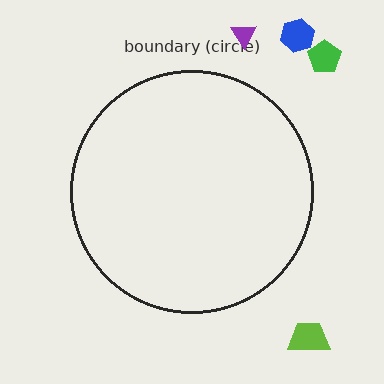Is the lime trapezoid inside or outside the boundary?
Outside.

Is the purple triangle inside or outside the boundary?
Outside.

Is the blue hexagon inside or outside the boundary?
Outside.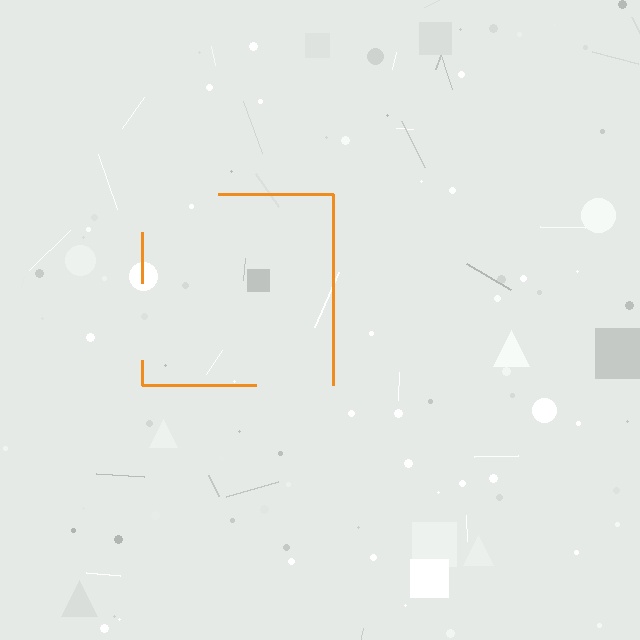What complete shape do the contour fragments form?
The contour fragments form a square.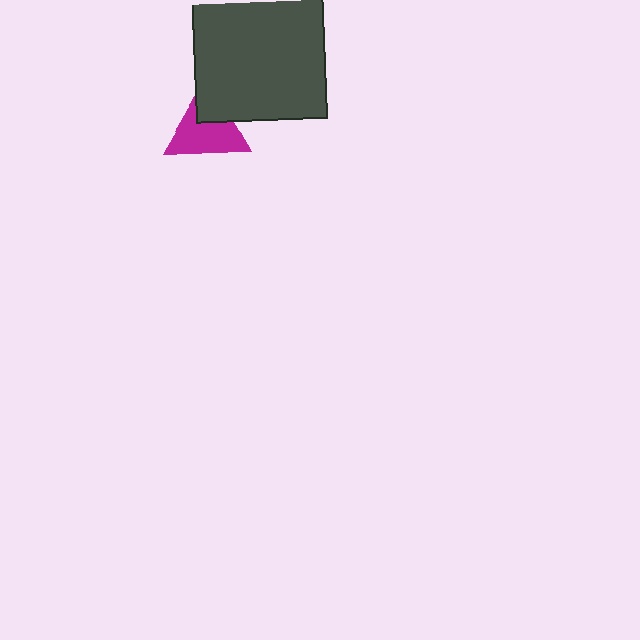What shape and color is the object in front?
The object in front is a dark gray square.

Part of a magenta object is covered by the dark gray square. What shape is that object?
It is a triangle.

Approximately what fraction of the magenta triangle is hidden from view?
Roughly 31% of the magenta triangle is hidden behind the dark gray square.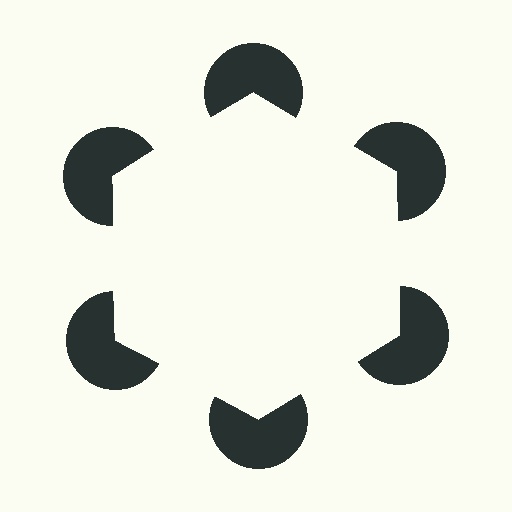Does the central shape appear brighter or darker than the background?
It typically appears slightly brighter than the background, even though no actual brightness change is drawn.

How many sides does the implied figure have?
6 sides.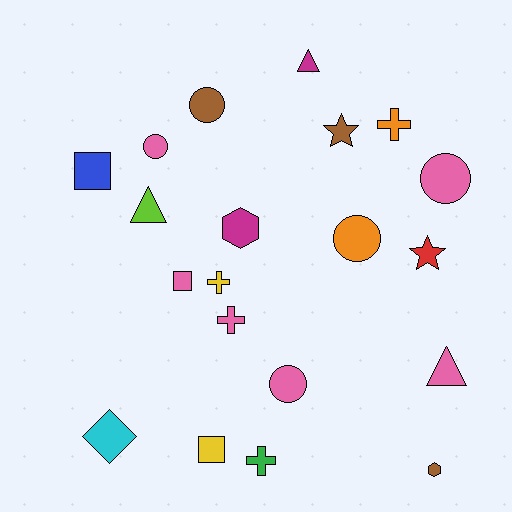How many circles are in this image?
There are 5 circles.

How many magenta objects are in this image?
There are 2 magenta objects.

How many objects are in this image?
There are 20 objects.